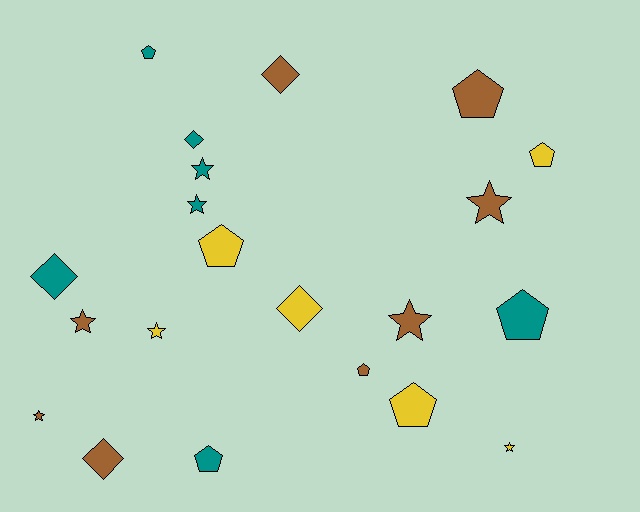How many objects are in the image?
There are 21 objects.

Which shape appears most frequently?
Pentagon, with 8 objects.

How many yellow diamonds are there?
There is 1 yellow diamond.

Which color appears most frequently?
Brown, with 8 objects.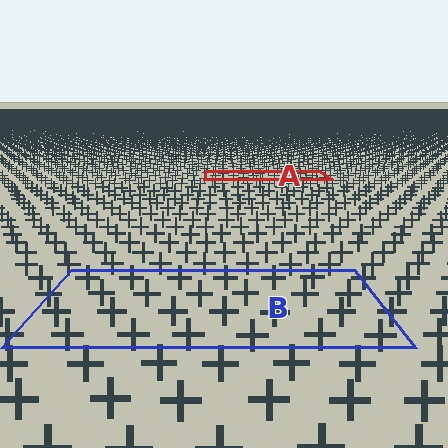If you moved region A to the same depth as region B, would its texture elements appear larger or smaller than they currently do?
They would appear larger. At a closer depth, the same texture elements are projected at a bigger on-screen size.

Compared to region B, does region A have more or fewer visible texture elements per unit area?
Region A has more texture elements per unit area — they are packed more densely because it is farther away.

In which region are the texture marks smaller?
The texture marks are smaller in region A, because it is farther away.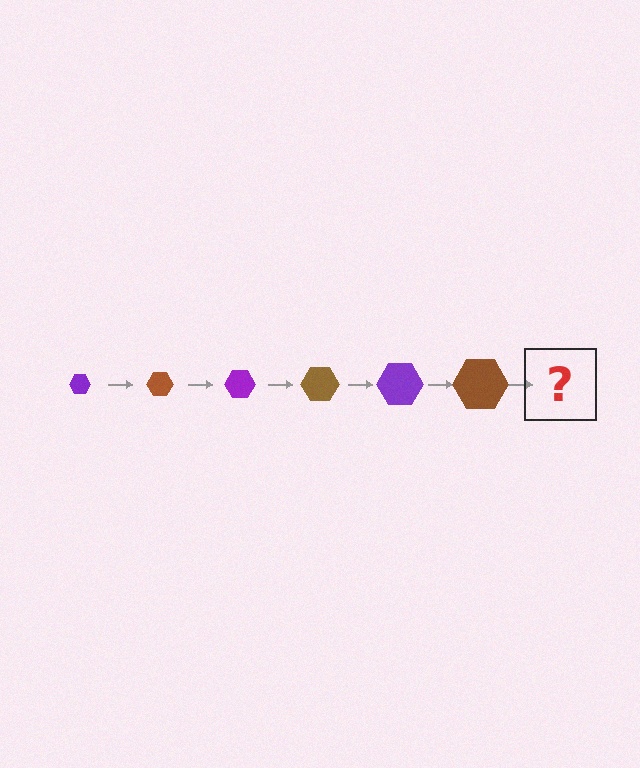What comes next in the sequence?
The next element should be a purple hexagon, larger than the previous one.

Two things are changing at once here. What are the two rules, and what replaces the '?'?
The two rules are that the hexagon grows larger each step and the color cycles through purple and brown. The '?' should be a purple hexagon, larger than the previous one.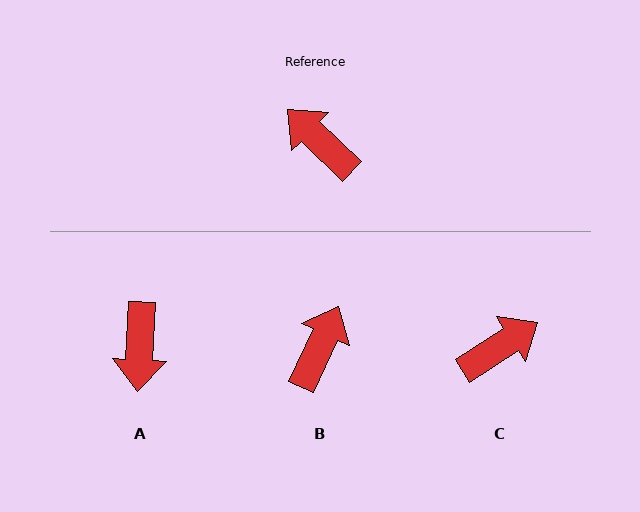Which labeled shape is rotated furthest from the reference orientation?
A, about 131 degrees away.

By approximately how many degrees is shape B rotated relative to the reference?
Approximately 72 degrees clockwise.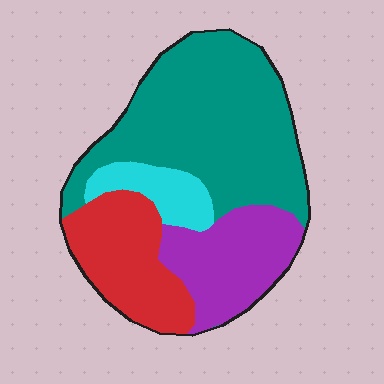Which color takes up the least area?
Cyan, at roughly 10%.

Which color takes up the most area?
Teal, at roughly 50%.